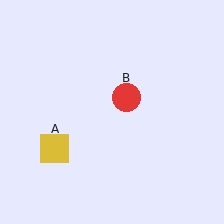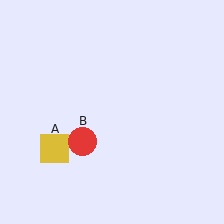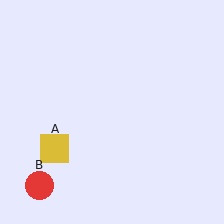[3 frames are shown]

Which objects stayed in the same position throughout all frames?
Yellow square (object A) remained stationary.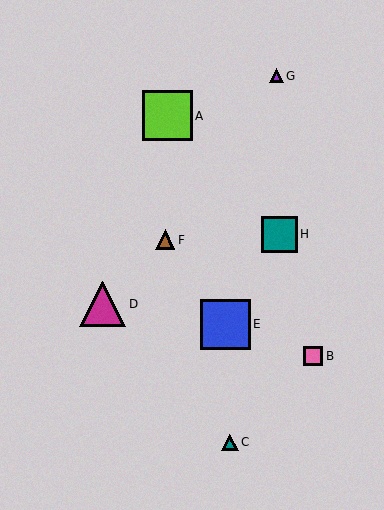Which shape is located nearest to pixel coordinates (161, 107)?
The lime square (labeled A) at (167, 116) is nearest to that location.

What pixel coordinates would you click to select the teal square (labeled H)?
Click at (279, 234) to select the teal square H.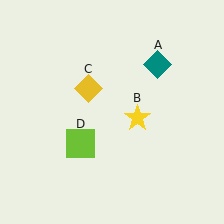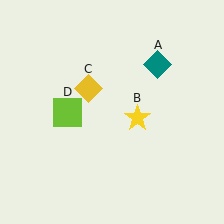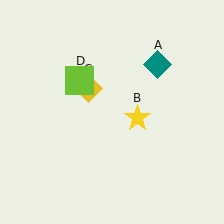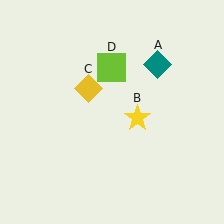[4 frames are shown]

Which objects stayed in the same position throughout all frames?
Teal diamond (object A) and yellow star (object B) and yellow diamond (object C) remained stationary.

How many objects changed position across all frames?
1 object changed position: lime square (object D).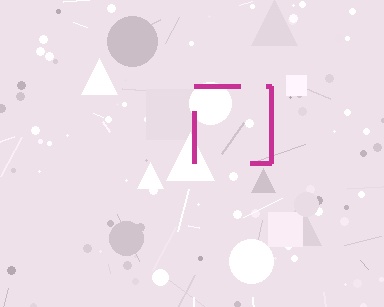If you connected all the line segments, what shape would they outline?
They would outline a square.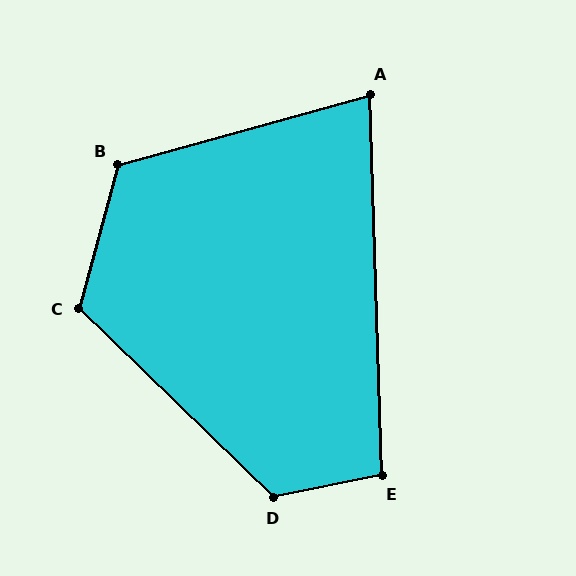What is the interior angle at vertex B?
Approximately 121 degrees (obtuse).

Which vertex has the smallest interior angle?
A, at approximately 76 degrees.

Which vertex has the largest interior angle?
D, at approximately 124 degrees.